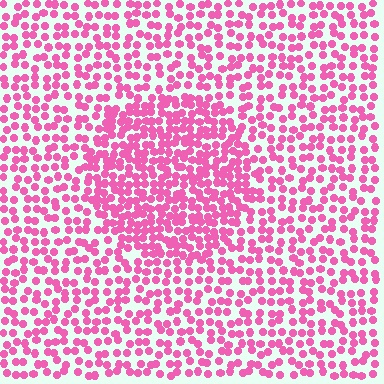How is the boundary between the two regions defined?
The boundary is defined by a change in element density (approximately 1.7x ratio). All elements are the same color, size, and shape.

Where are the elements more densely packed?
The elements are more densely packed inside the circle boundary.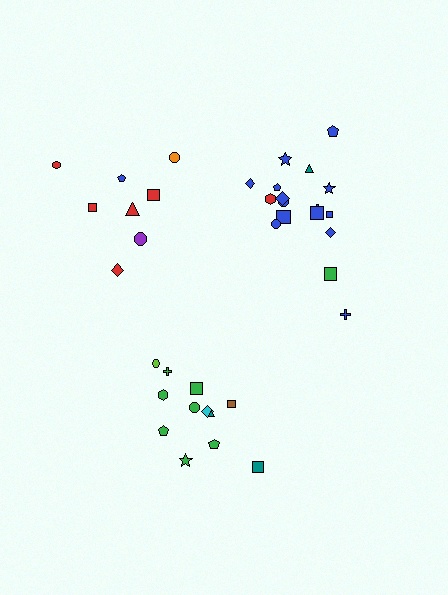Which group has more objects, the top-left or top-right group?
The top-right group.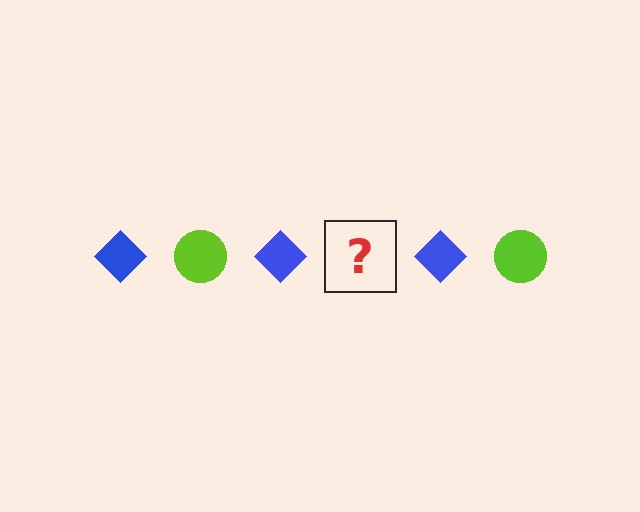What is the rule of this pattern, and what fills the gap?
The rule is that the pattern alternates between blue diamond and lime circle. The gap should be filled with a lime circle.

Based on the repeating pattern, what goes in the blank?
The blank should be a lime circle.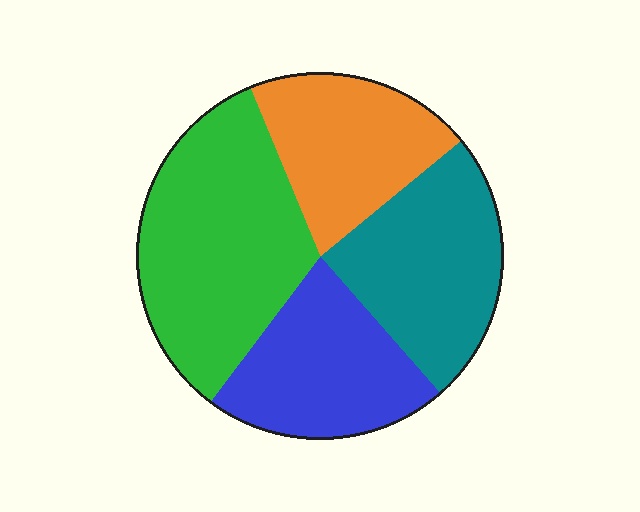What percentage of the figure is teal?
Teal covers 24% of the figure.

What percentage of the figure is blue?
Blue takes up about one fifth (1/5) of the figure.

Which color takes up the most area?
Green, at roughly 35%.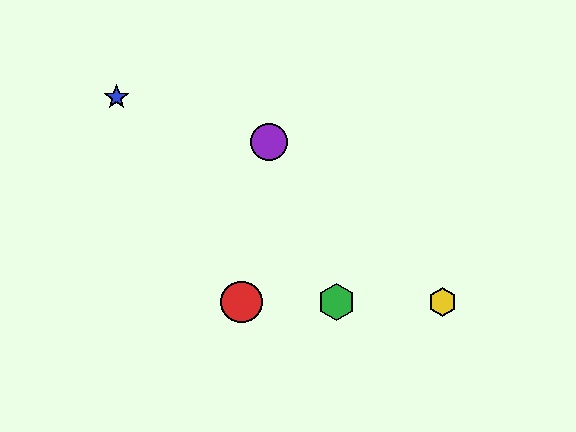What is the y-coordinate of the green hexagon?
The green hexagon is at y≈302.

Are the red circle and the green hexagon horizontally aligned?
Yes, both are at y≈302.